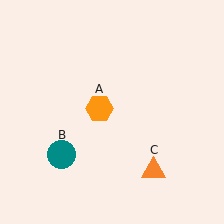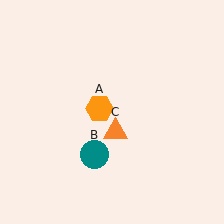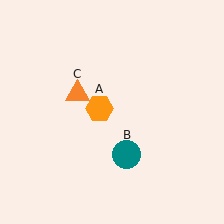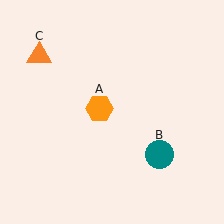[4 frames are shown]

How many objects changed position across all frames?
2 objects changed position: teal circle (object B), orange triangle (object C).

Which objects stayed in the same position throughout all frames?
Orange hexagon (object A) remained stationary.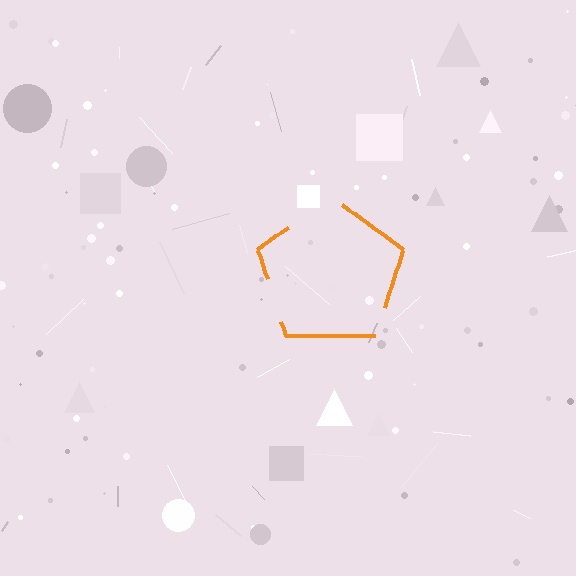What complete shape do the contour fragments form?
The contour fragments form a pentagon.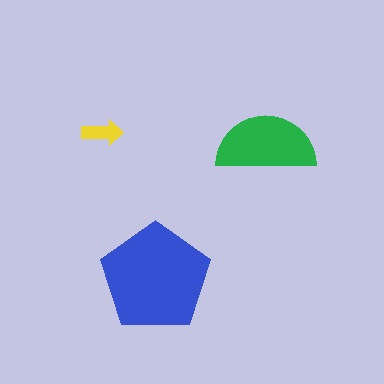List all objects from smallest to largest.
The yellow arrow, the green semicircle, the blue pentagon.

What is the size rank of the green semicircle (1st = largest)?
2nd.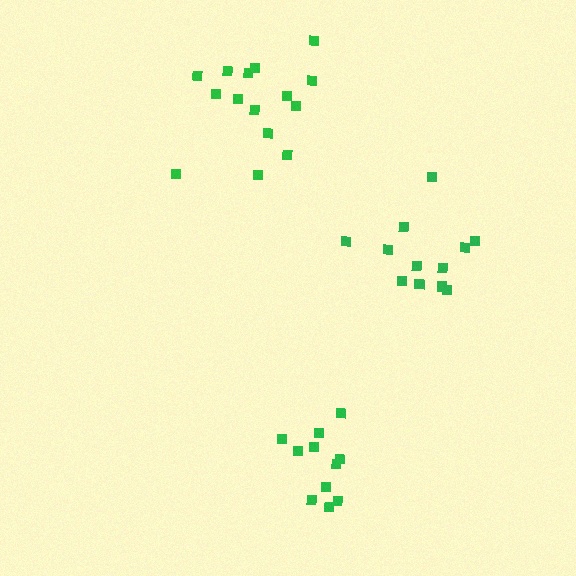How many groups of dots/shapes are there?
There are 3 groups.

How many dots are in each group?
Group 1: 11 dots, Group 2: 15 dots, Group 3: 12 dots (38 total).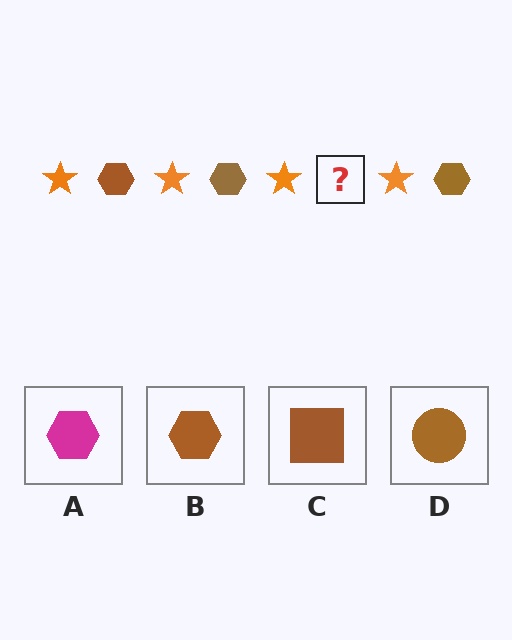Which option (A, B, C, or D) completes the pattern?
B.